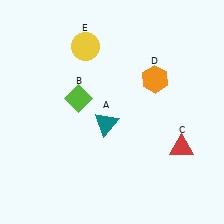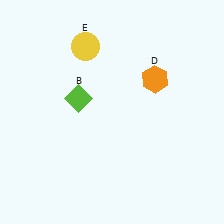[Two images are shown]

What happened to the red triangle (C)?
The red triangle (C) was removed in Image 2. It was in the bottom-right area of Image 1.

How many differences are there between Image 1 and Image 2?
There are 2 differences between the two images.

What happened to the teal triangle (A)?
The teal triangle (A) was removed in Image 2. It was in the bottom-left area of Image 1.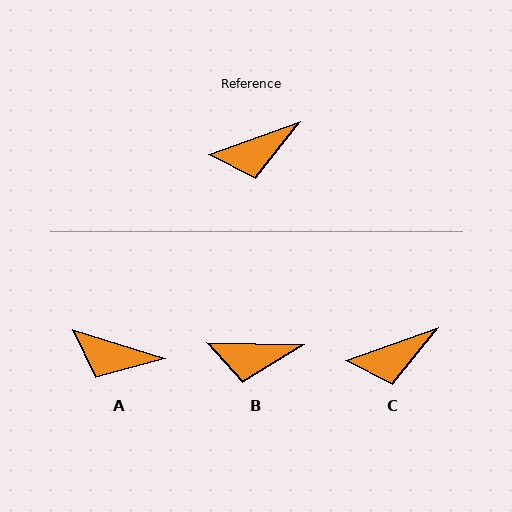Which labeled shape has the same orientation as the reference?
C.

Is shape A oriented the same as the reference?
No, it is off by about 36 degrees.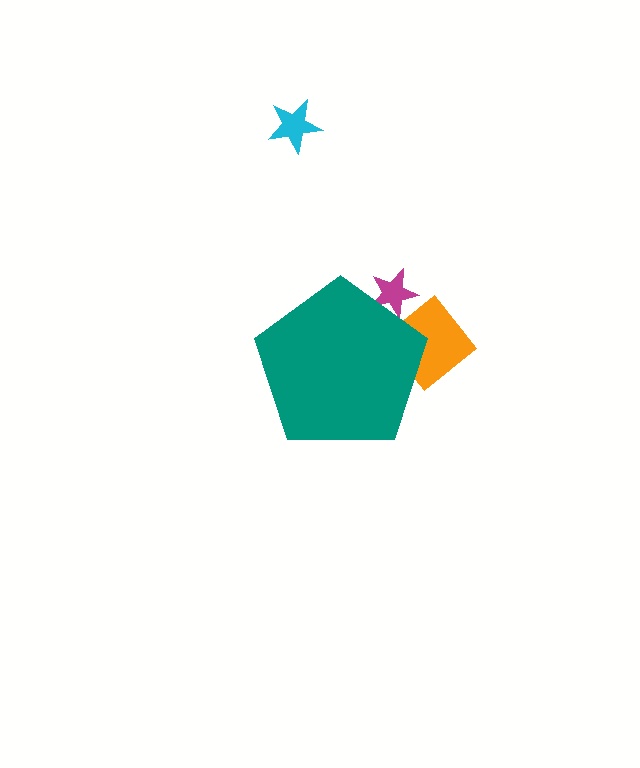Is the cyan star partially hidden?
No, the cyan star is fully visible.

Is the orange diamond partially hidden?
Yes, the orange diamond is partially hidden behind the teal pentagon.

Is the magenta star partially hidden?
Yes, the magenta star is partially hidden behind the teal pentagon.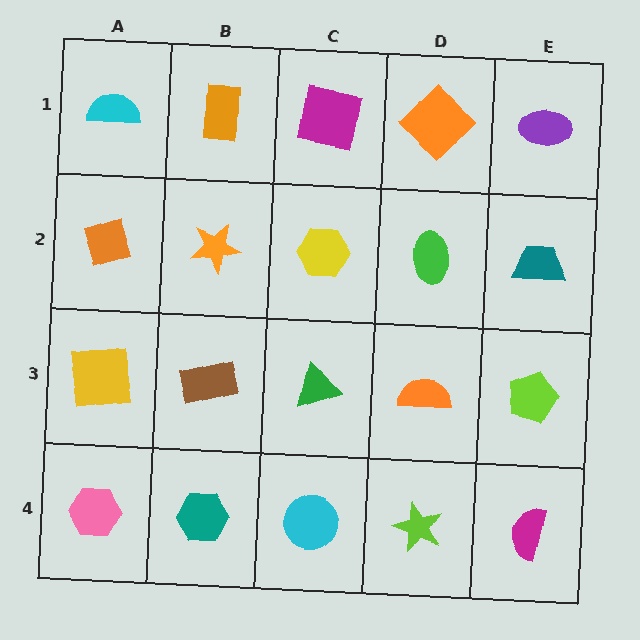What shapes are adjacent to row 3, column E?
A teal trapezoid (row 2, column E), a magenta semicircle (row 4, column E), an orange semicircle (row 3, column D).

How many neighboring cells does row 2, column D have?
4.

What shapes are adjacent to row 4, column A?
A yellow square (row 3, column A), a teal hexagon (row 4, column B).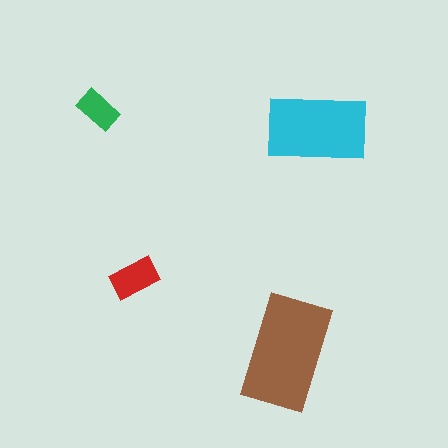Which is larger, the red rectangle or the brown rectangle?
The brown one.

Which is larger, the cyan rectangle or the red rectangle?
The cyan one.